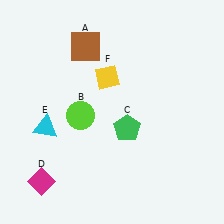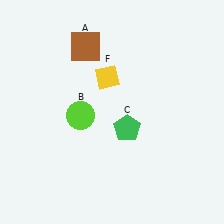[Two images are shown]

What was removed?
The magenta diamond (D), the cyan triangle (E) were removed in Image 2.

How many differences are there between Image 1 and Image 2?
There are 2 differences between the two images.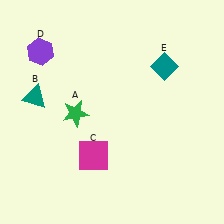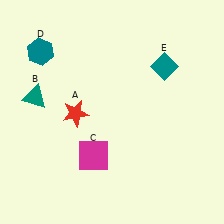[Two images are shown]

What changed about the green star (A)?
In Image 1, A is green. In Image 2, it changed to red.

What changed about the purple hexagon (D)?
In Image 1, D is purple. In Image 2, it changed to teal.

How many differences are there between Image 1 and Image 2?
There are 2 differences between the two images.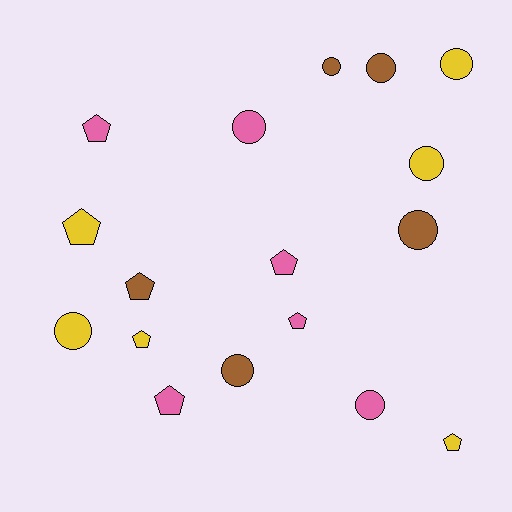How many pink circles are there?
There are 2 pink circles.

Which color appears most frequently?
Yellow, with 6 objects.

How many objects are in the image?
There are 17 objects.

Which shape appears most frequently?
Circle, with 9 objects.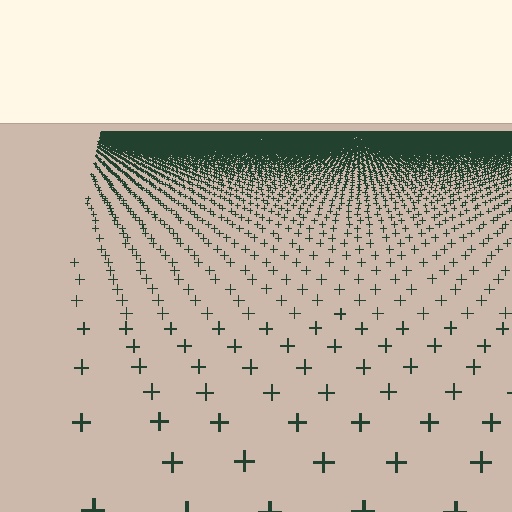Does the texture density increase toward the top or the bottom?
Density increases toward the top.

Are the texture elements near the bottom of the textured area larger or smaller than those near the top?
Larger. Near the bottom, elements are closer to the viewer and appear at a bigger on-screen size.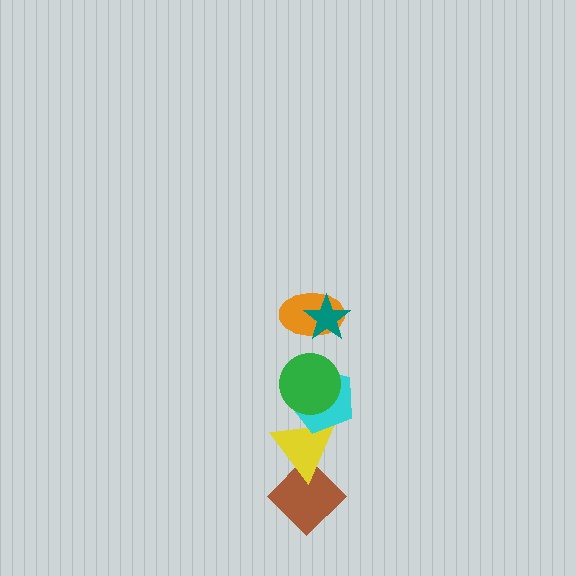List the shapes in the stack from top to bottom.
From top to bottom: the teal star, the orange ellipse, the green circle, the cyan pentagon, the yellow triangle, the brown diamond.